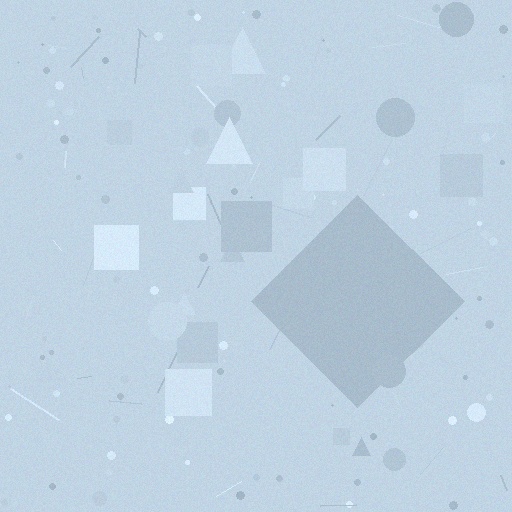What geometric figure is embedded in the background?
A diamond is embedded in the background.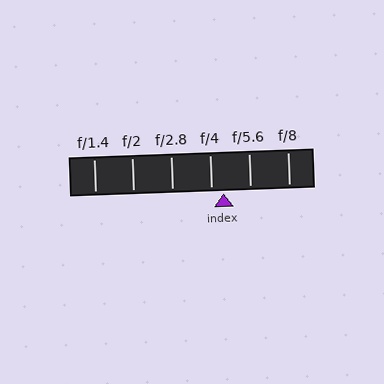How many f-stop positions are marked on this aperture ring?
There are 6 f-stop positions marked.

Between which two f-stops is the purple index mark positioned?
The index mark is between f/4 and f/5.6.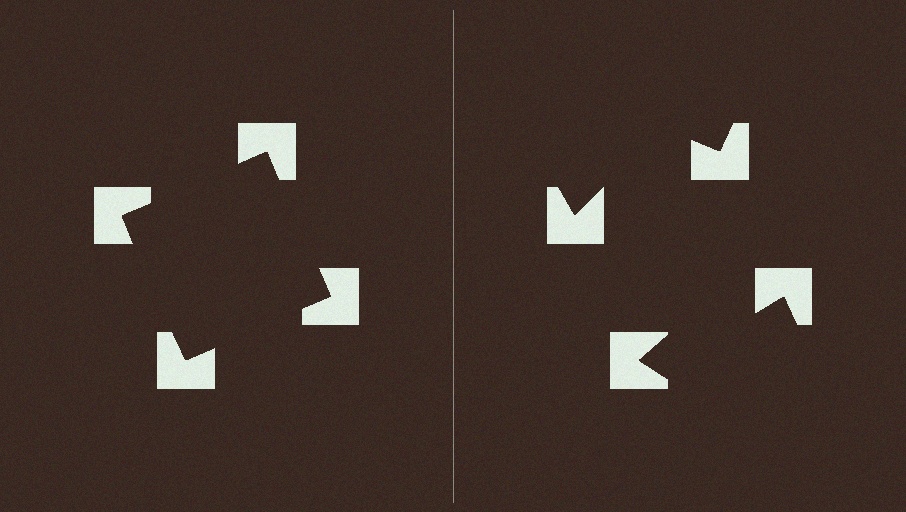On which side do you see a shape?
An illusory square appears on the left side. On the right side the wedge cuts are rotated, so no coherent shape forms.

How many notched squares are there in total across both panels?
8 — 4 on each side.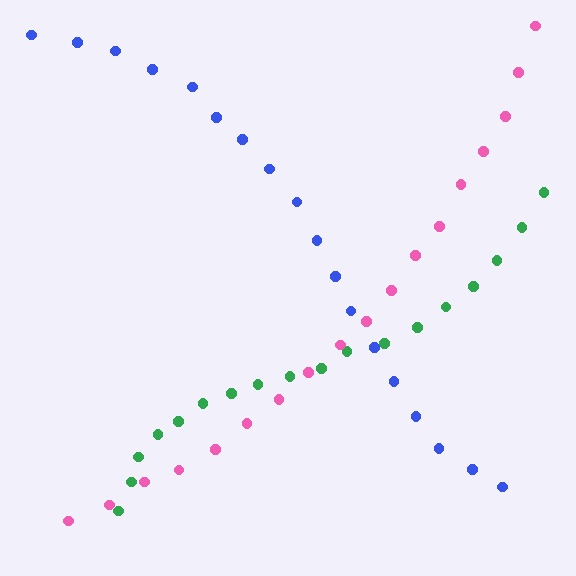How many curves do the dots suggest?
There are 3 distinct paths.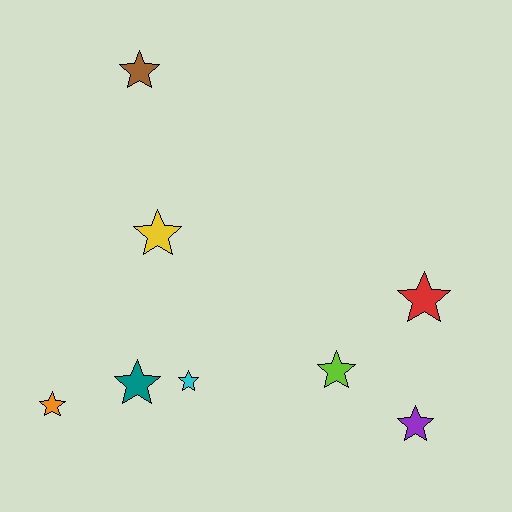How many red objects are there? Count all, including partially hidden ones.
There is 1 red object.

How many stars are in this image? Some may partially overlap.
There are 8 stars.